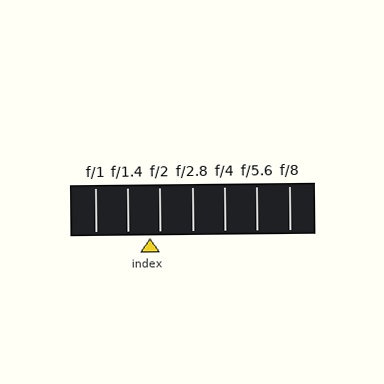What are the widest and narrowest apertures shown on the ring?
The widest aperture shown is f/1 and the narrowest is f/8.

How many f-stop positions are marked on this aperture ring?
There are 7 f-stop positions marked.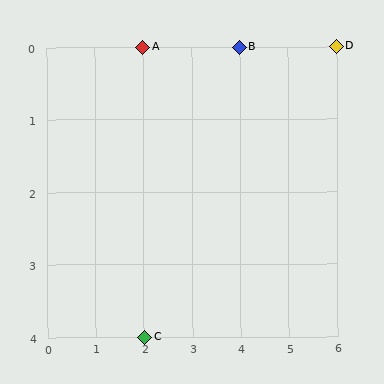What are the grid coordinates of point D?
Point D is at grid coordinates (6, 0).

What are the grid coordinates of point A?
Point A is at grid coordinates (2, 0).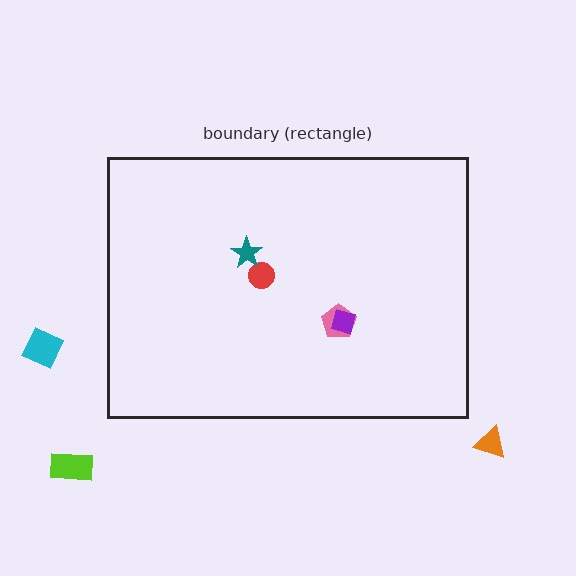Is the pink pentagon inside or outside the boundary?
Inside.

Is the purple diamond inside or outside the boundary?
Inside.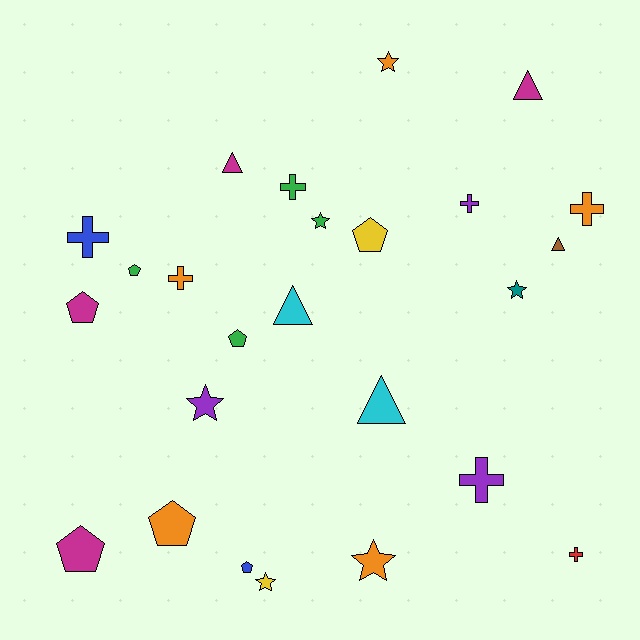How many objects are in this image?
There are 25 objects.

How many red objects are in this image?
There is 1 red object.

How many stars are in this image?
There are 6 stars.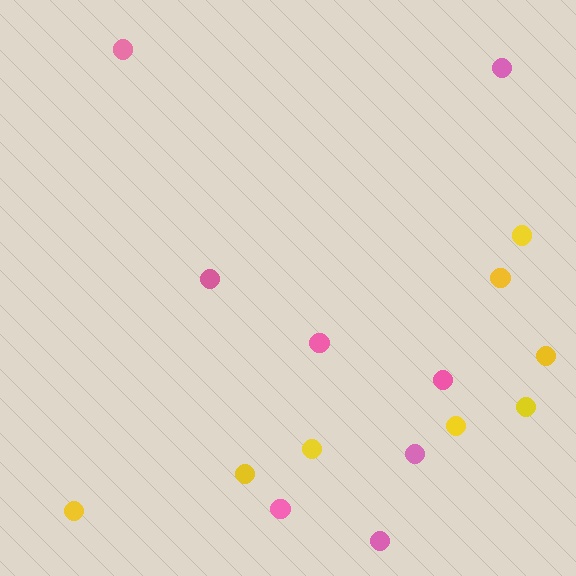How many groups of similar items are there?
There are 2 groups: one group of yellow circles (8) and one group of pink circles (8).